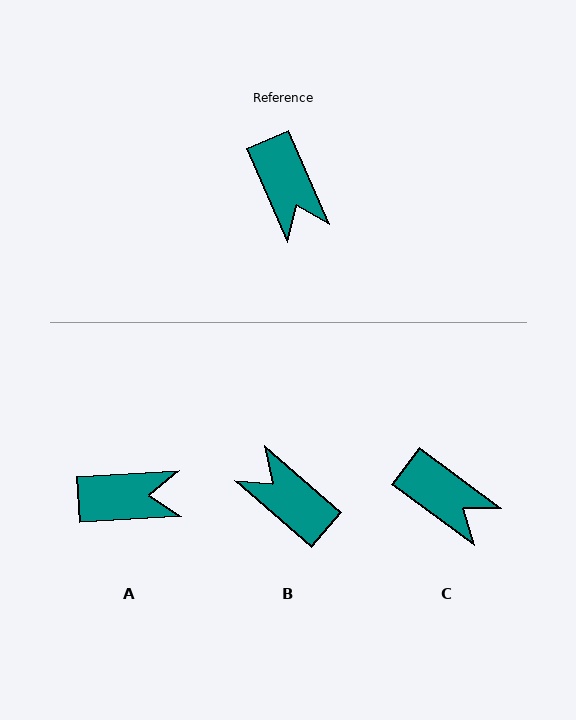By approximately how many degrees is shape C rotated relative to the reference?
Approximately 30 degrees counter-clockwise.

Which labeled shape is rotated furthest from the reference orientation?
B, about 154 degrees away.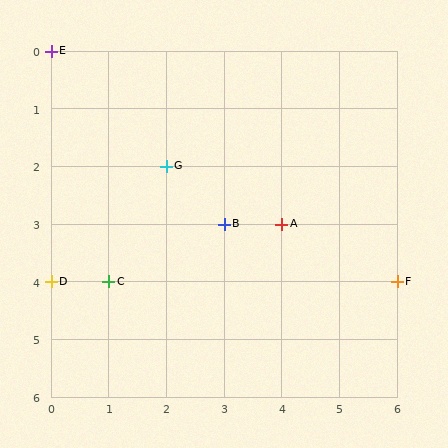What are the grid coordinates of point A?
Point A is at grid coordinates (4, 3).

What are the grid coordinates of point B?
Point B is at grid coordinates (3, 3).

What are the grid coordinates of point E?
Point E is at grid coordinates (0, 0).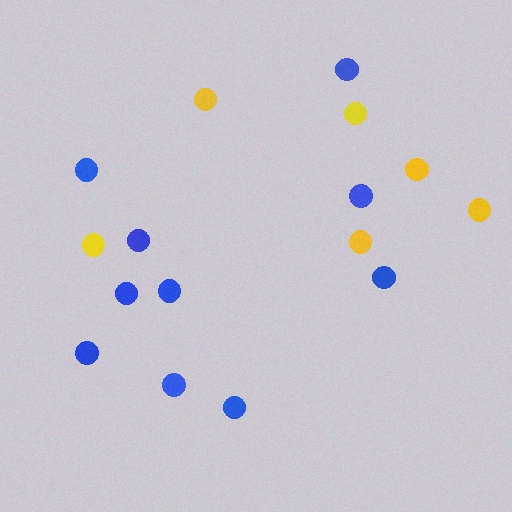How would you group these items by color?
There are 2 groups: one group of yellow circles (6) and one group of blue circles (10).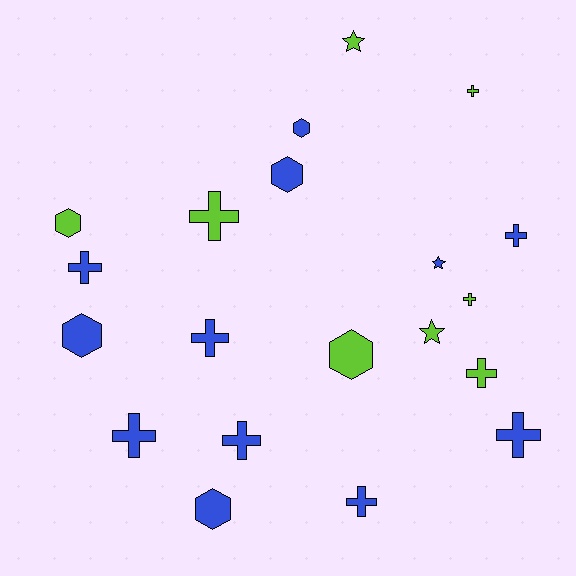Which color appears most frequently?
Blue, with 12 objects.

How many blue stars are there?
There is 1 blue star.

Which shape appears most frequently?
Cross, with 11 objects.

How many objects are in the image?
There are 20 objects.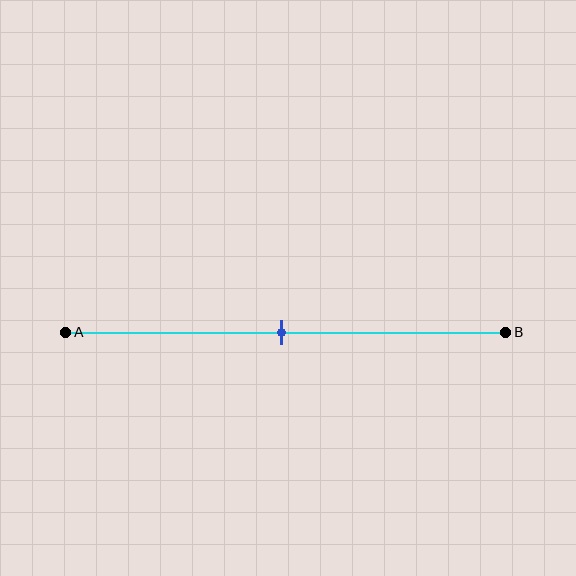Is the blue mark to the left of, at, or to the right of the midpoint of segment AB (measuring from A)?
The blue mark is approximately at the midpoint of segment AB.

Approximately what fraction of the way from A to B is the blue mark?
The blue mark is approximately 50% of the way from A to B.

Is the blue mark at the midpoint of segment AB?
Yes, the mark is approximately at the midpoint.